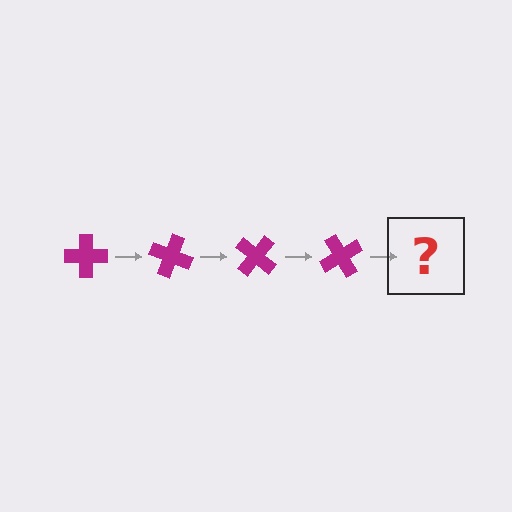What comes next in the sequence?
The next element should be a magenta cross rotated 80 degrees.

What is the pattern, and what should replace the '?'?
The pattern is that the cross rotates 20 degrees each step. The '?' should be a magenta cross rotated 80 degrees.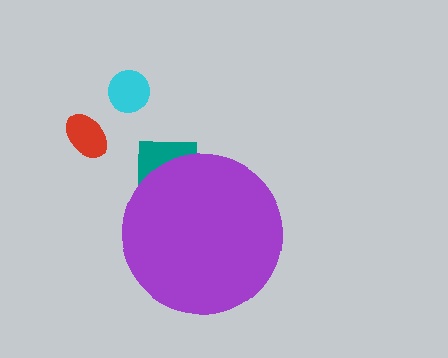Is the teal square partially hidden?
Yes, the teal square is partially hidden behind the purple circle.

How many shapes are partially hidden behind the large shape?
1 shape is partially hidden.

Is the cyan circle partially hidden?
No, the cyan circle is fully visible.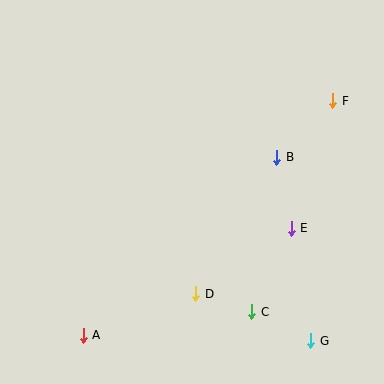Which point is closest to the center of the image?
Point B at (277, 157) is closest to the center.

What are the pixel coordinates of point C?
Point C is at (252, 312).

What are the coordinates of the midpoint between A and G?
The midpoint between A and G is at (197, 338).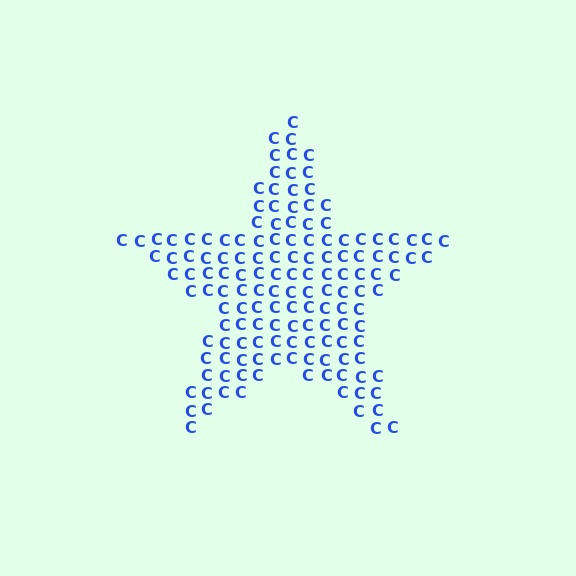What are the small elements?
The small elements are letter C's.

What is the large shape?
The large shape is a star.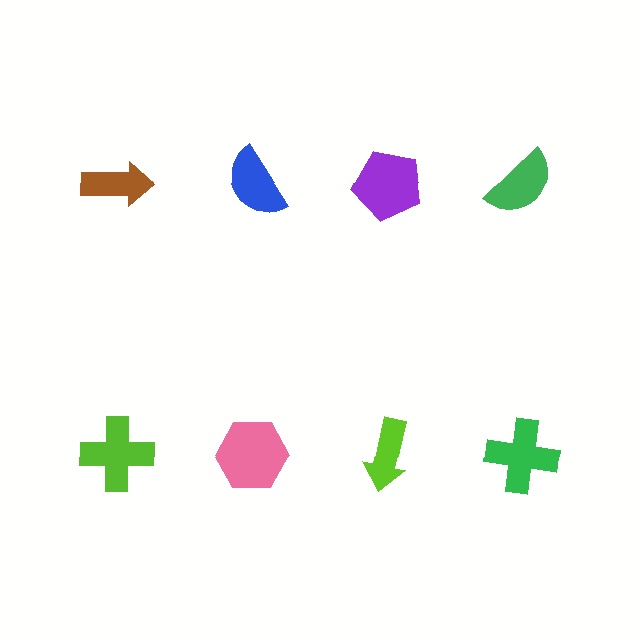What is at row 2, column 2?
A pink hexagon.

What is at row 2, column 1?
A lime cross.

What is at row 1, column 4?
A green semicircle.